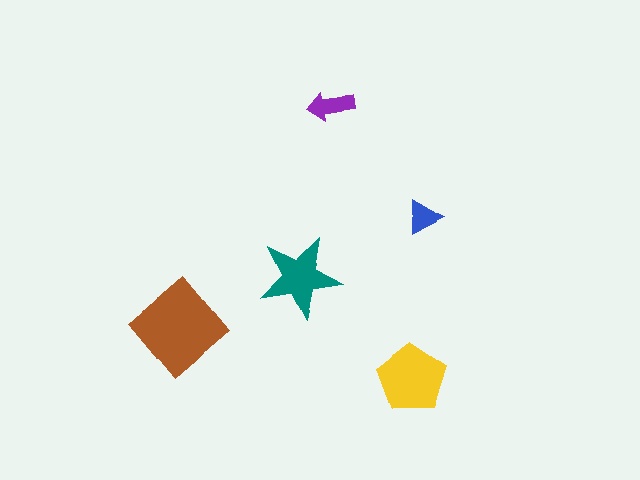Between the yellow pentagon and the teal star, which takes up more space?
The yellow pentagon.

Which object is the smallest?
The blue triangle.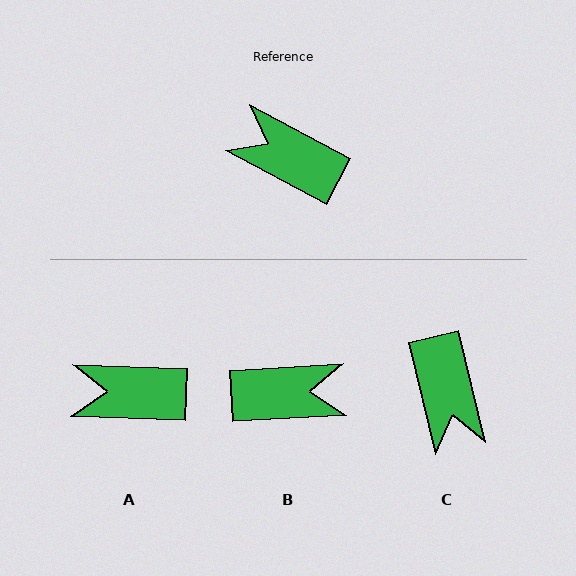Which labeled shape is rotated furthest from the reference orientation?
B, about 149 degrees away.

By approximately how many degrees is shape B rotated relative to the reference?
Approximately 149 degrees clockwise.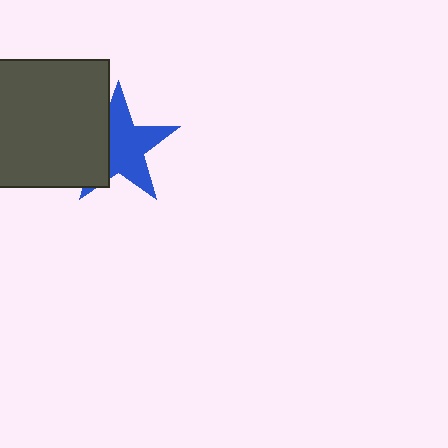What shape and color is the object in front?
The object in front is a dark gray square.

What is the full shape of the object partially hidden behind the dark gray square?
The partially hidden object is a blue star.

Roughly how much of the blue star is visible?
Most of it is visible (roughly 66%).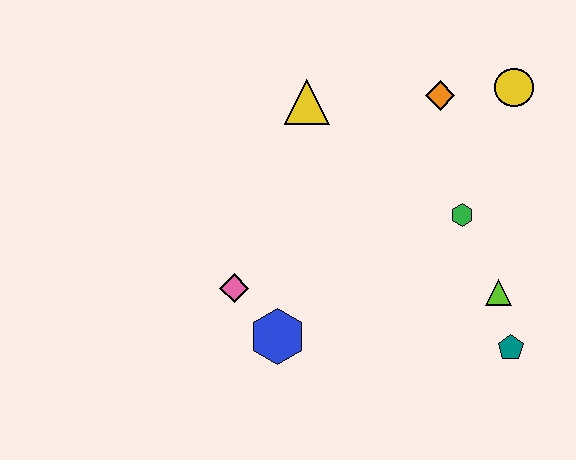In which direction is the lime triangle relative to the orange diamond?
The lime triangle is below the orange diamond.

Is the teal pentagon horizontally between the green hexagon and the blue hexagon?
No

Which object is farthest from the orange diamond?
The blue hexagon is farthest from the orange diamond.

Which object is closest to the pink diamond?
The blue hexagon is closest to the pink diamond.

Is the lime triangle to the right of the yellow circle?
No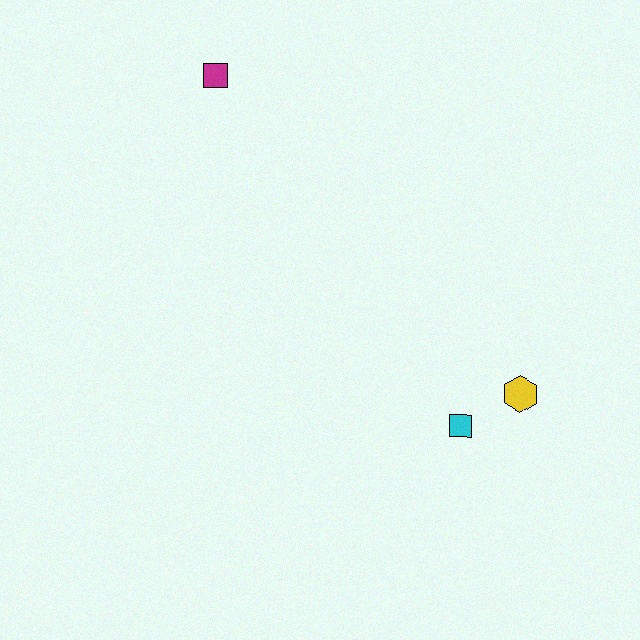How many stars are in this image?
There are no stars.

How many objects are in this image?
There are 3 objects.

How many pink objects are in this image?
There are no pink objects.